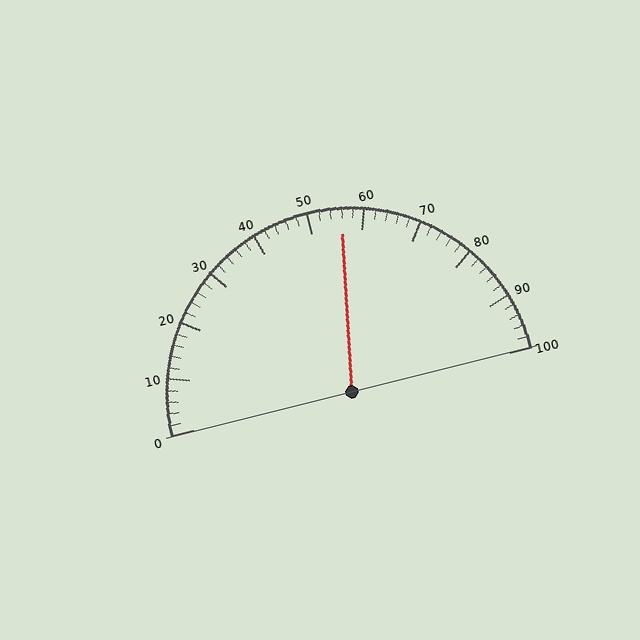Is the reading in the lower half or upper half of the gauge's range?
The reading is in the upper half of the range (0 to 100).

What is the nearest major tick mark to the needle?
The nearest major tick mark is 60.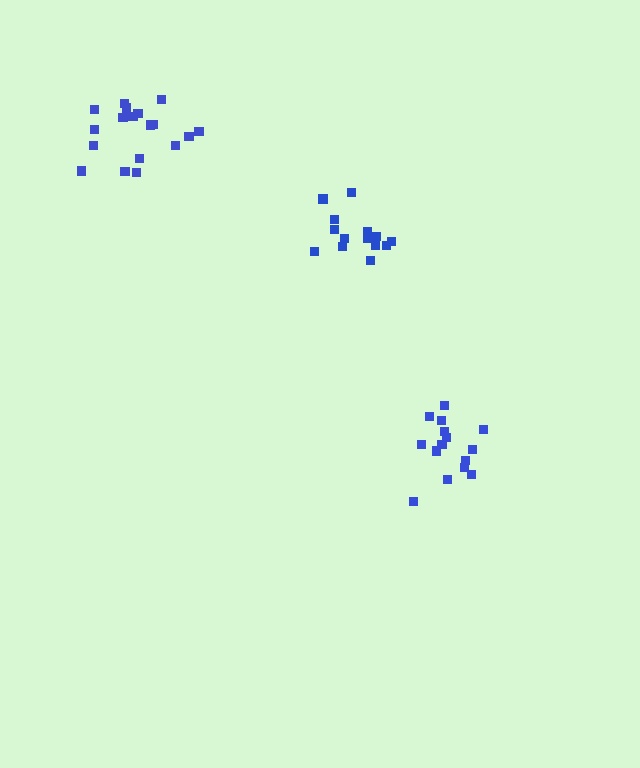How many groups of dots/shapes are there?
There are 3 groups.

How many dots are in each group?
Group 1: 15 dots, Group 2: 14 dots, Group 3: 19 dots (48 total).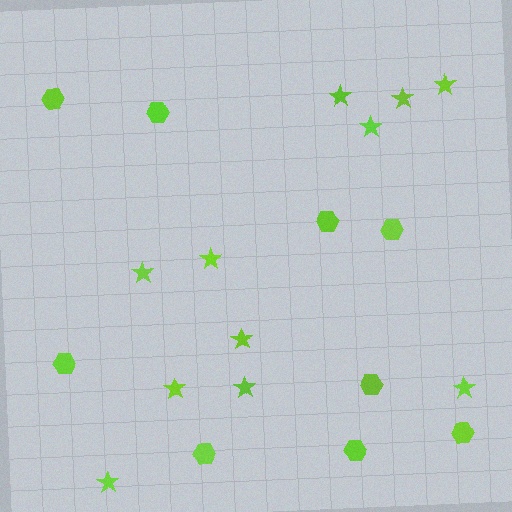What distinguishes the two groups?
There are 2 groups: one group of hexagons (9) and one group of stars (11).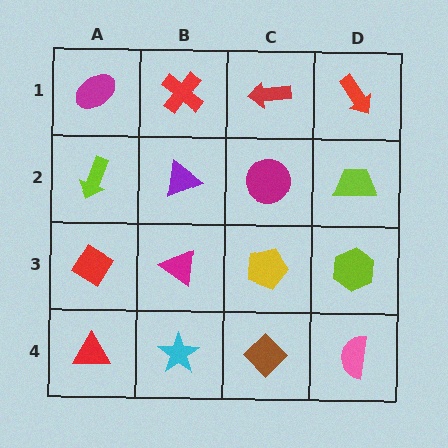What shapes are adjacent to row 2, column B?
A red cross (row 1, column B), a magenta triangle (row 3, column B), a lime arrow (row 2, column A), a magenta circle (row 2, column C).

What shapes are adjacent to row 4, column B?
A magenta triangle (row 3, column B), a red triangle (row 4, column A), a brown diamond (row 4, column C).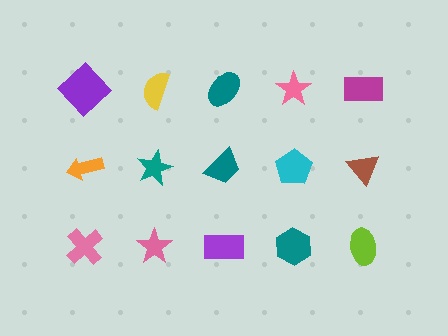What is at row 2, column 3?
A teal trapezoid.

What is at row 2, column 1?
An orange arrow.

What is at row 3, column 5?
A lime ellipse.